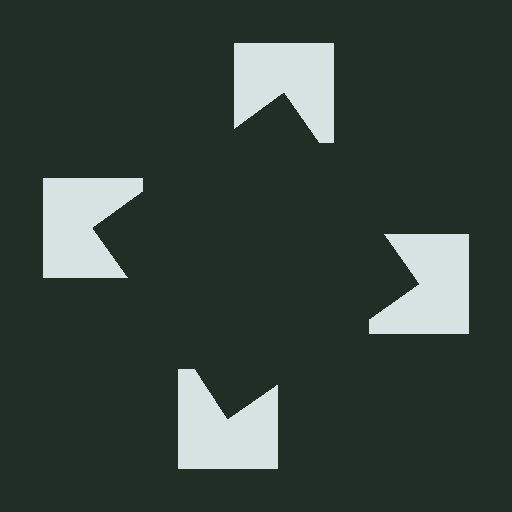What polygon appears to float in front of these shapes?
An illusory square — its edges are inferred from the aligned wedge cuts in the notched squares, not physically drawn.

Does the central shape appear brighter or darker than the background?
It typically appears slightly darker than the background, even though no actual brightness change is drawn.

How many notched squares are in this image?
There are 4 — one at each vertex of the illusory square.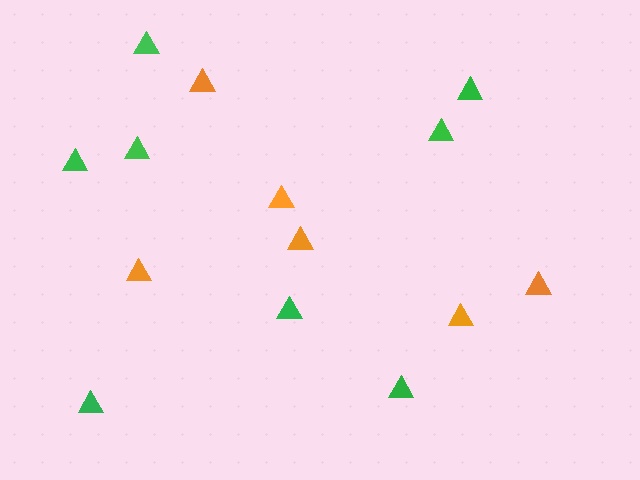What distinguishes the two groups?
There are 2 groups: one group of green triangles (8) and one group of orange triangles (6).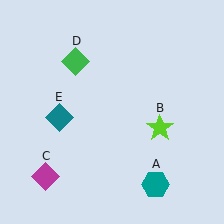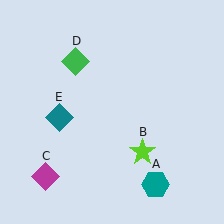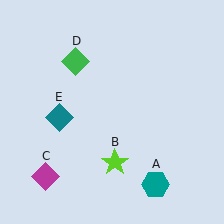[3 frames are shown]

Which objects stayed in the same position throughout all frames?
Teal hexagon (object A) and magenta diamond (object C) and green diamond (object D) and teal diamond (object E) remained stationary.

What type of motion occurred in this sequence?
The lime star (object B) rotated clockwise around the center of the scene.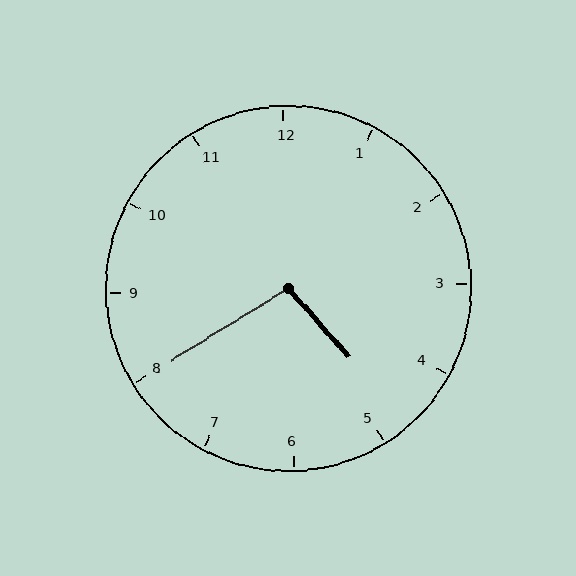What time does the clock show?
4:40.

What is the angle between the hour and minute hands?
Approximately 100 degrees.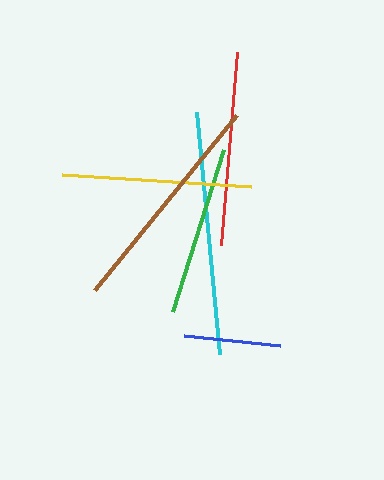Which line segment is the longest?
The cyan line is the longest at approximately 243 pixels.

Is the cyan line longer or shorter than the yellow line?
The cyan line is longer than the yellow line.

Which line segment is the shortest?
The blue line is the shortest at approximately 96 pixels.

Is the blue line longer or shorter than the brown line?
The brown line is longer than the blue line.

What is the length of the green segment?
The green segment is approximately 170 pixels long.